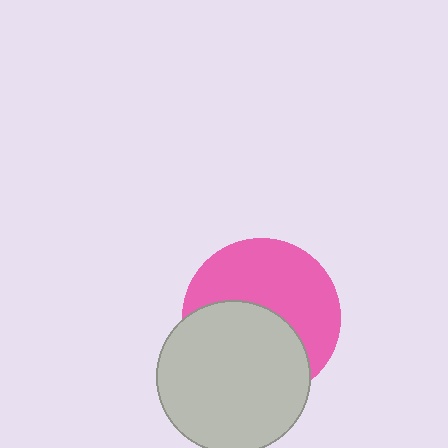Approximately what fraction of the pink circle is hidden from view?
Roughly 47% of the pink circle is hidden behind the light gray circle.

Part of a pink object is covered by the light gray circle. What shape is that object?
It is a circle.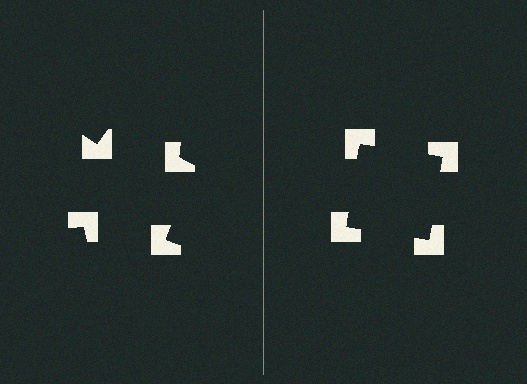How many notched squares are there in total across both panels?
8 — 4 on each side.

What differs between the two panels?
The notched squares are positioned identically on both sides; only the wedge orientations differ. On the right they align to a square; on the left they are misaligned.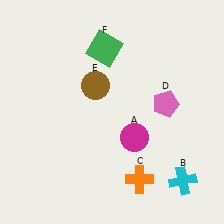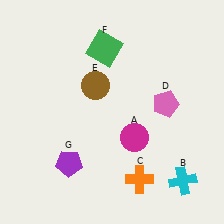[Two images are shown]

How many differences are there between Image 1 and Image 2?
There is 1 difference between the two images.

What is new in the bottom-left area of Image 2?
A purple pentagon (G) was added in the bottom-left area of Image 2.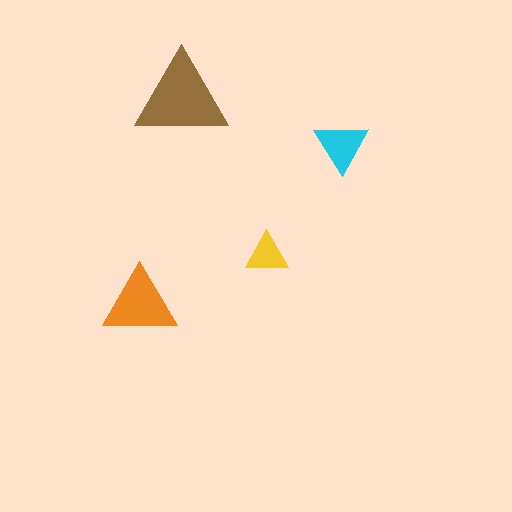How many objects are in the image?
There are 4 objects in the image.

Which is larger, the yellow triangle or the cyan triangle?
The cyan one.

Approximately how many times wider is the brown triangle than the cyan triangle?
About 1.5 times wider.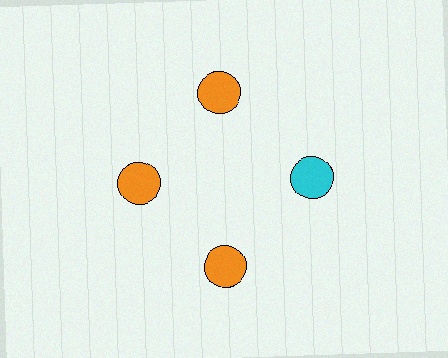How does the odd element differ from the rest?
It has a different color: cyan instead of orange.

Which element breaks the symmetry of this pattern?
The cyan circle at roughly the 3 o'clock position breaks the symmetry. All other shapes are orange circles.